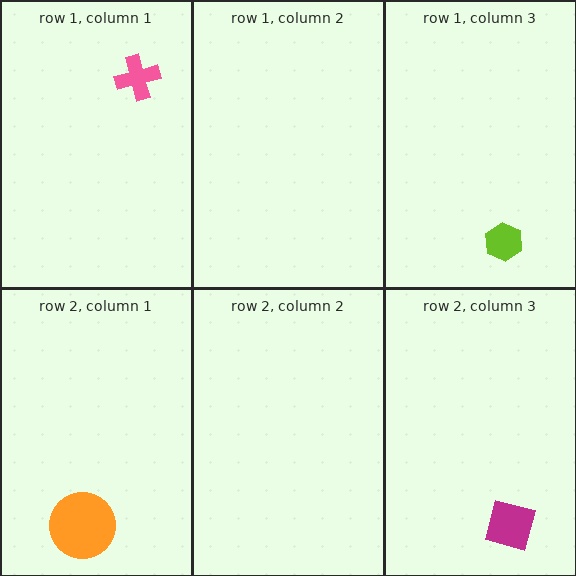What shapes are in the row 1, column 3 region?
The lime hexagon.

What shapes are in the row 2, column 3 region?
The magenta square.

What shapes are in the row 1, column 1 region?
The pink cross.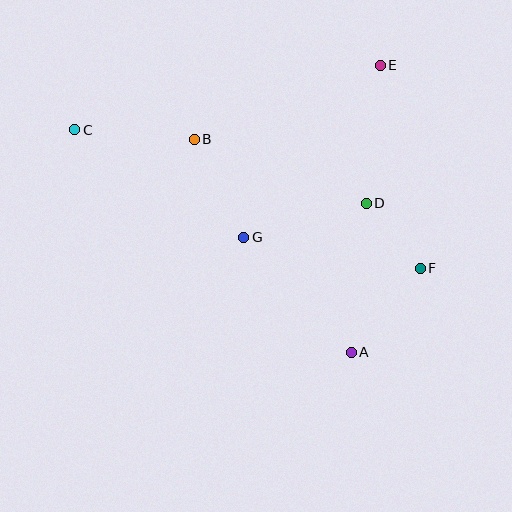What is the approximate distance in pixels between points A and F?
The distance between A and F is approximately 109 pixels.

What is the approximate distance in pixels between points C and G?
The distance between C and G is approximately 201 pixels.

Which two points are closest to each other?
Points D and F are closest to each other.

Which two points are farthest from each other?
Points C and F are farthest from each other.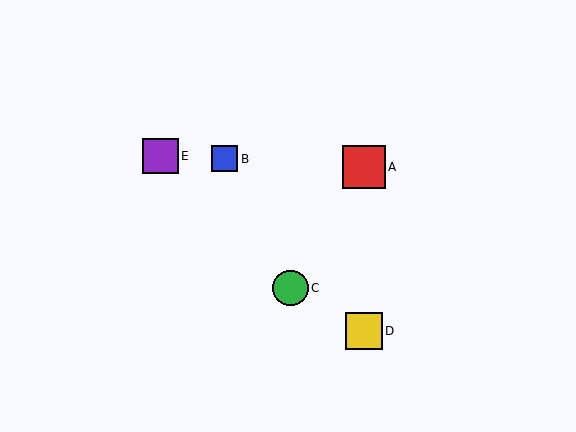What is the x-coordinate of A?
Object A is at x≈364.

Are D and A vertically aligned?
Yes, both are at x≈364.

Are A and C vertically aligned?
No, A is at x≈364 and C is at x≈290.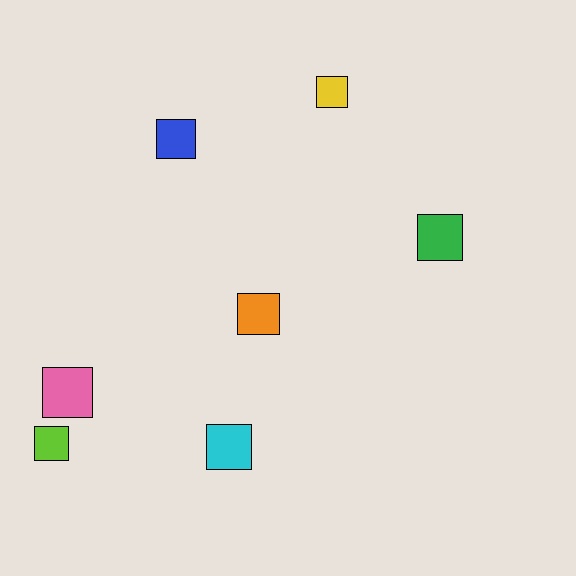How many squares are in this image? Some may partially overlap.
There are 7 squares.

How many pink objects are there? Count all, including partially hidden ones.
There is 1 pink object.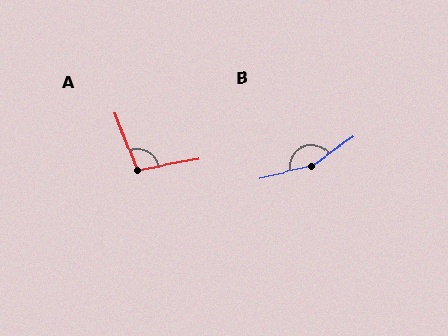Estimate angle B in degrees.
Approximately 158 degrees.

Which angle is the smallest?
A, at approximately 100 degrees.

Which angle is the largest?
B, at approximately 158 degrees.